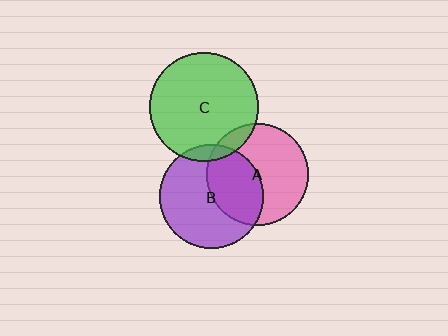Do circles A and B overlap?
Yes.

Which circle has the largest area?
Circle C (green).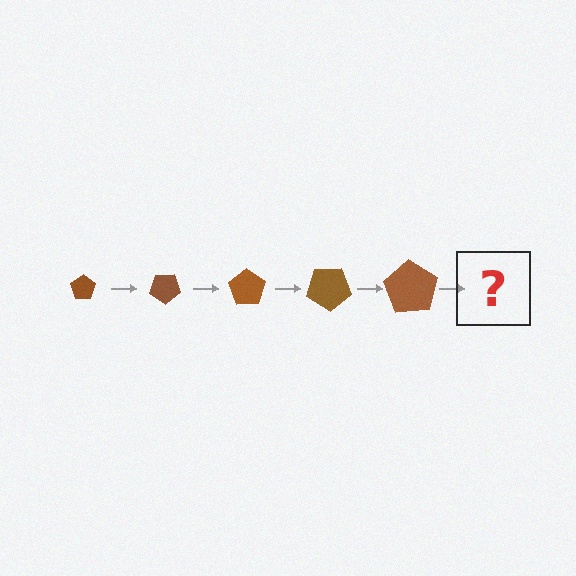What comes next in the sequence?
The next element should be a pentagon, larger than the previous one and rotated 175 degrees from the start.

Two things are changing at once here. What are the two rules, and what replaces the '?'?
The two rules are that the pentagon grows larger each step and it rotates 35 degrees each step. The '?' should be a pentagon, larger than the previous one and rotated 175 degrees from the start.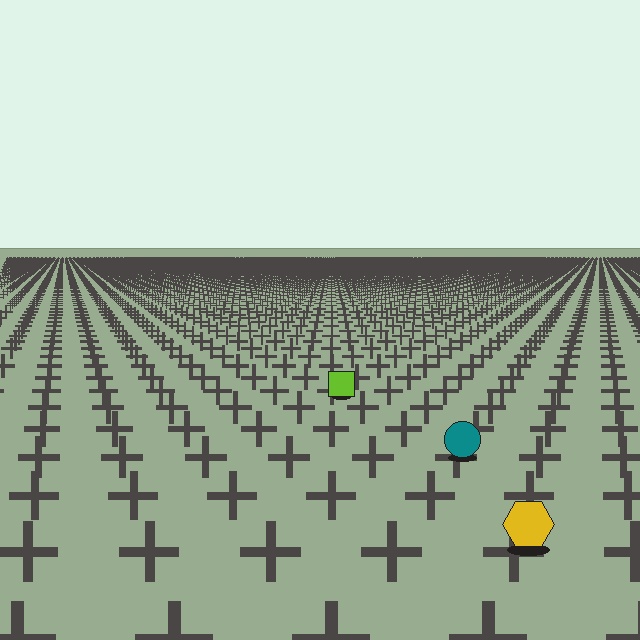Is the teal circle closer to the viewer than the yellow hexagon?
No. The yellow hexagon is closer — you can tell from the texture gradient: the ground texture is coarser near it.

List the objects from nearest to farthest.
From nearest to farthest: the yellow hexagon, the teal circle, the lime square.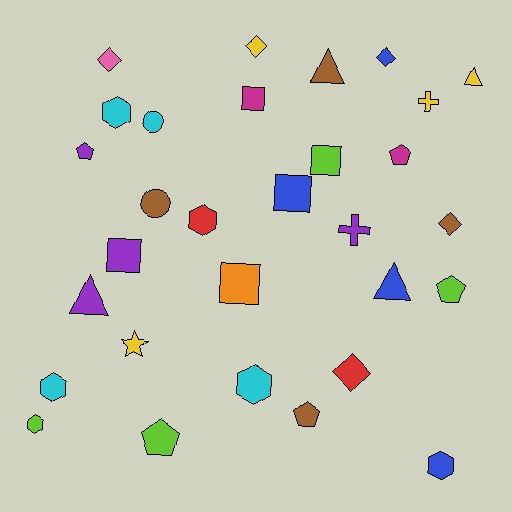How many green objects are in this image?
There are no green objects.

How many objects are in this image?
There are 30 objects.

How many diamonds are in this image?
There are 5 diamonds.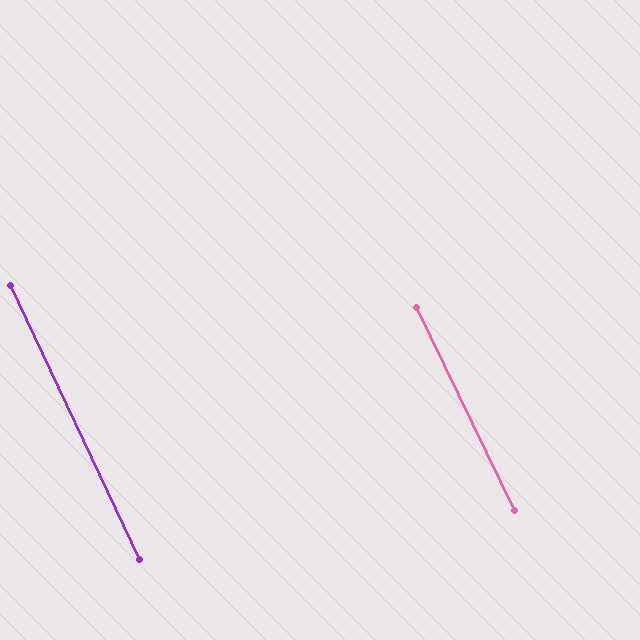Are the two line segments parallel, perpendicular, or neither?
Parallel — their directions differ by only 0.6°.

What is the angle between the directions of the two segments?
Approximately 1 degree.